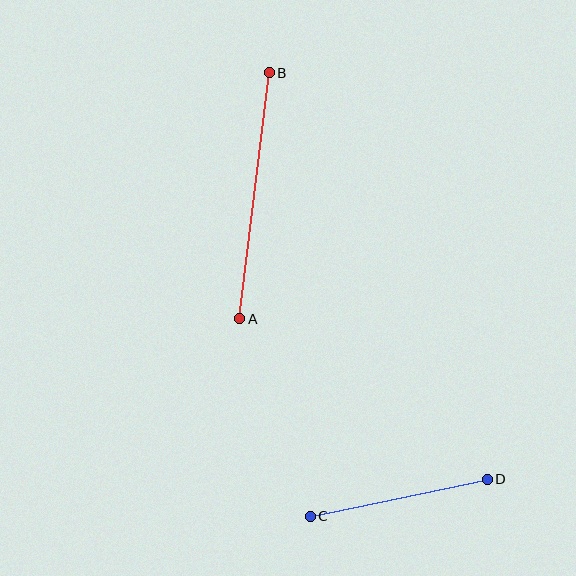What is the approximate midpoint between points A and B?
The midpoint is at approximately (255, 196) pixels.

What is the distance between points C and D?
The distance is approximately 181 pixels.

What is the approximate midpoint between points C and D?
The midpoint is at approximately (399, 498) pixels.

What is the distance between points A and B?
The distance is approximately 248 pixels.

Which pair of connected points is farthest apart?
Points A and B are farthest apart.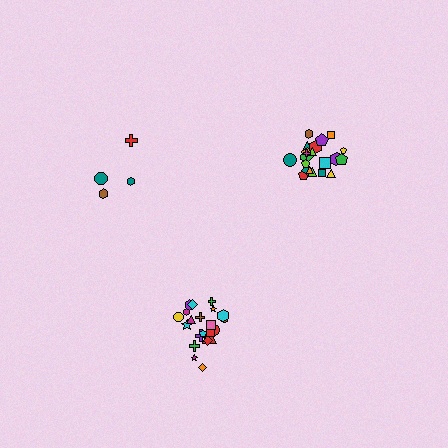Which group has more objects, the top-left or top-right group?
The top-right group.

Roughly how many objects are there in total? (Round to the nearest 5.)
Roughly 50 objects in total.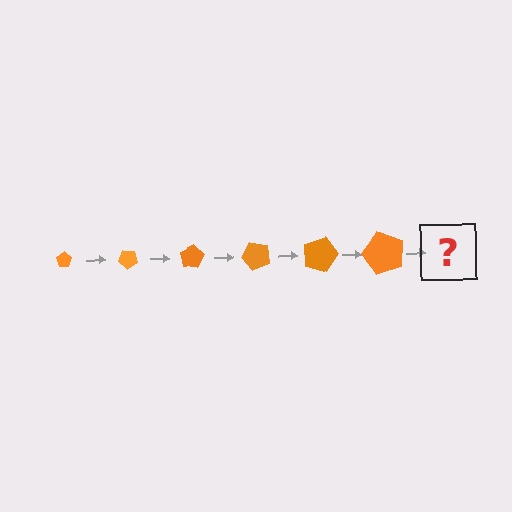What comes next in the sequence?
The next element should be a pentagon, larger than the previous one and rotated 240 degrees from the start.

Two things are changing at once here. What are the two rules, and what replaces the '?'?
The two rules are that the pentagon grows larger each step and it rotates 40 degrees each step. The '?' should be a pentagon, larger than the previous one and rotated 240 degrees from the start.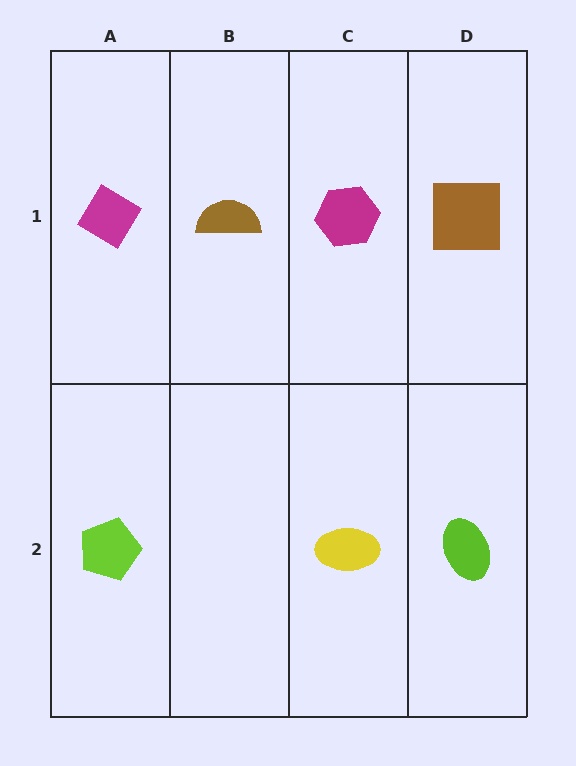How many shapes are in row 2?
3 shapes.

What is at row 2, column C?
A yellow ellipse.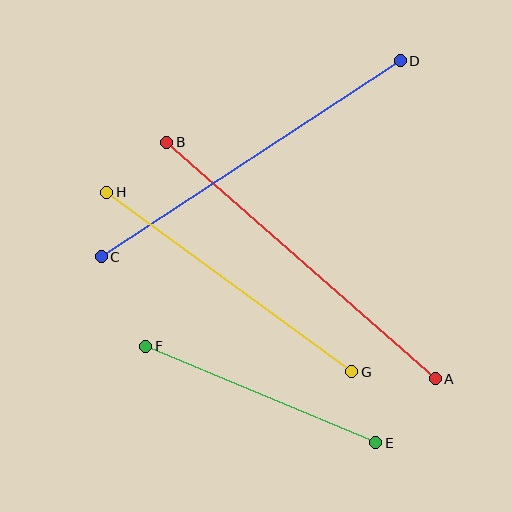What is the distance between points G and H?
The distance is approximately 304 pixels.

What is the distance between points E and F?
The distance is approximately 250 pixels.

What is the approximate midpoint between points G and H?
The midpoint is at approximately (229, 282) pixels.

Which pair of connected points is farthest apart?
Points A and B are farthest apart.